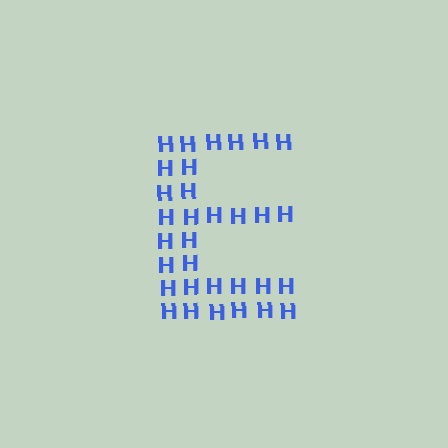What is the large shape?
The large shape is the letter E.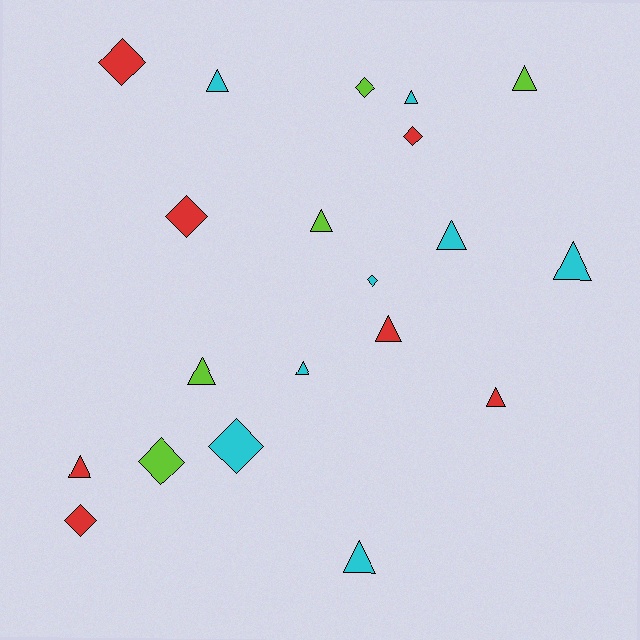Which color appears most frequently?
Cyan, with 8 objects.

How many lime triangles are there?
There are 3 lime triangles.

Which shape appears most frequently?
Triangle, with 12 objects.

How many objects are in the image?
There are 20 objects.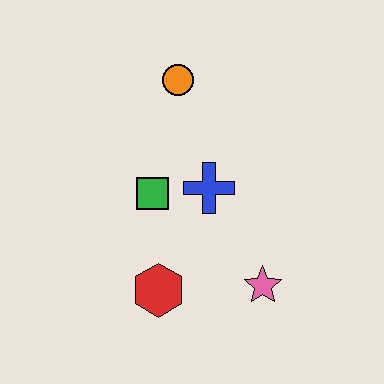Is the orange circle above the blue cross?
Yes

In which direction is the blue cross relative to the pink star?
The blue cross is above the pink star.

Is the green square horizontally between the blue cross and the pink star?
No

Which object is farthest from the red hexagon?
The orange circle is farthest from the red hexagon.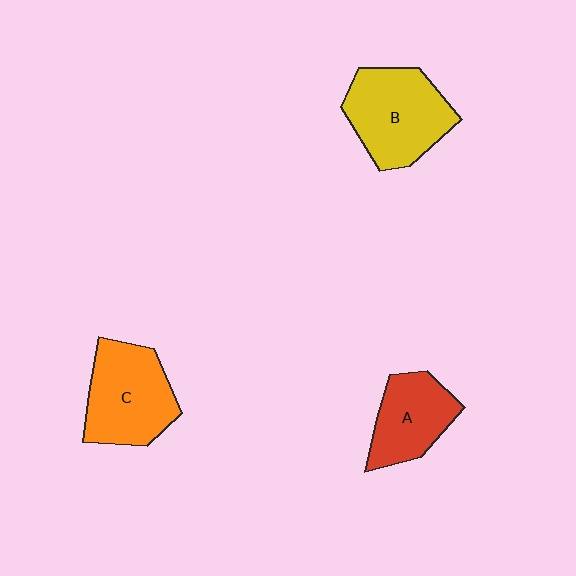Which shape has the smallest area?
Shape A (red).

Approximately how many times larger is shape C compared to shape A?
Approximately 1.3 times.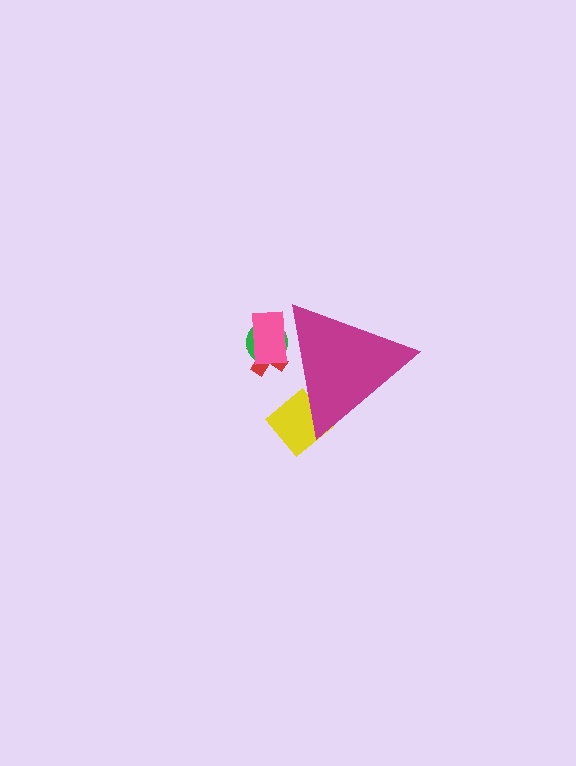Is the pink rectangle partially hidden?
Yes, the pink rectangle is partially hidden behind the magenta triangle.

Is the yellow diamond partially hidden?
Yes, the yellow diamond is partially hidden behind the magenta triangle.